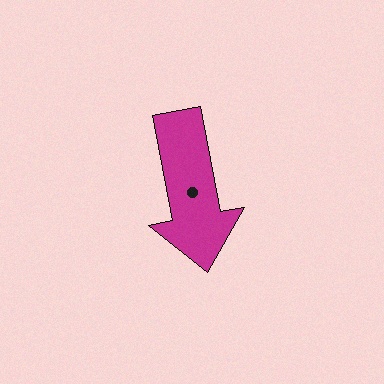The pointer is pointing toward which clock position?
Roughly 6 o'clock.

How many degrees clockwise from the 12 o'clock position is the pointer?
Approximately 169 degrees.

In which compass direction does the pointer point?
South.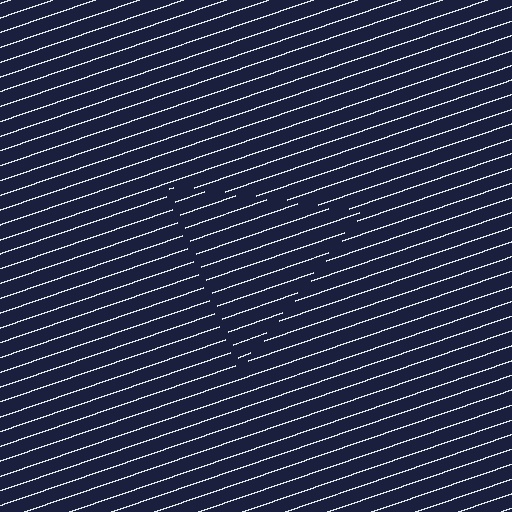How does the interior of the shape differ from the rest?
The interior of the shape contains the same grating, shifted by half a period — the contour is defined by the phase discontinuity where line-ends from the inner and outer gratings abut.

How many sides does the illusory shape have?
3 sides — the line-ends trace a triangle.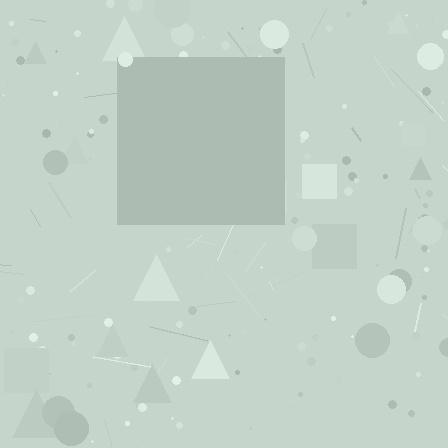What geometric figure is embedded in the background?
A square is embedded in the background.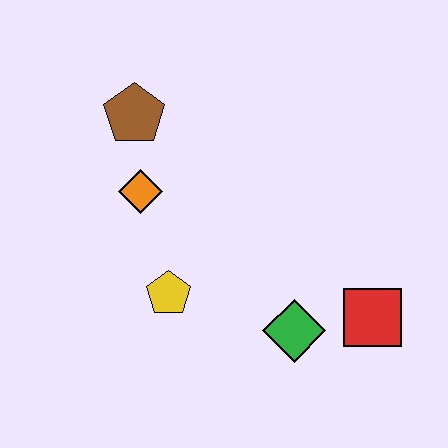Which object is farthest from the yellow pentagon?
The red square is farthest from the yellow pentagon.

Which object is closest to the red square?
The green diamond is closest to the red square.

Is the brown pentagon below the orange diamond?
No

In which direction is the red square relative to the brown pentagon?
The red square is to the right of the brown pentagon.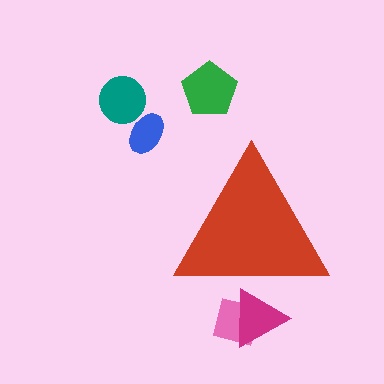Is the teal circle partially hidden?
No, the teal circle is fully visible.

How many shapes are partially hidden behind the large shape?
2 shapes are partially hidden.